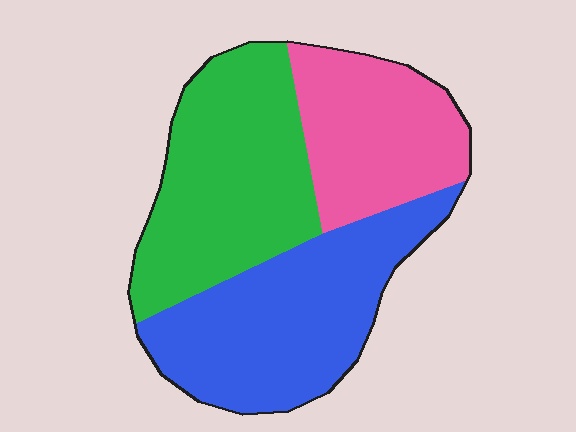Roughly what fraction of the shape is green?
Green takes up about three eighths (3/8) of the shape.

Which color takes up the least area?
Pink, at roughly 25%.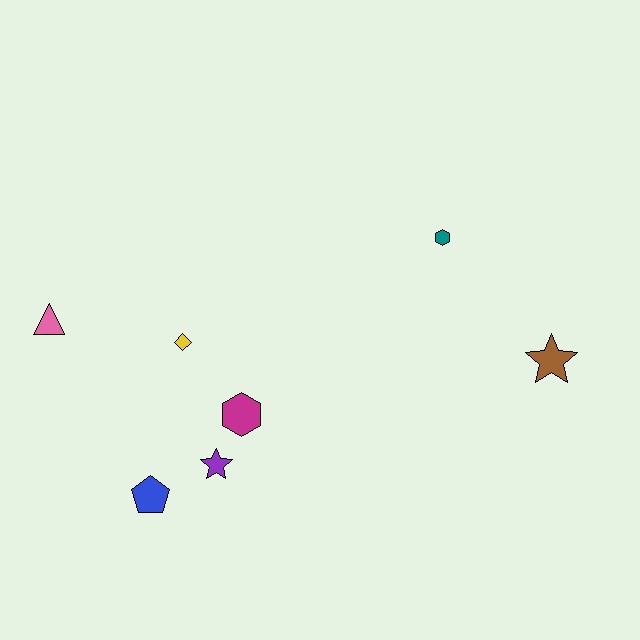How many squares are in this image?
There are no squares.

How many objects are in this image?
There are 7 objects.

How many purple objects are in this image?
There is 1 purple object.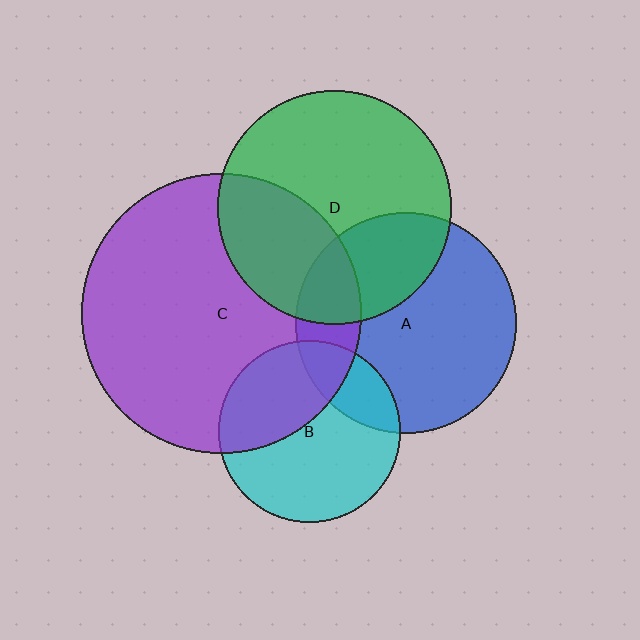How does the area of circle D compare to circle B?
Approximately 1.7 times.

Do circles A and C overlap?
Yes.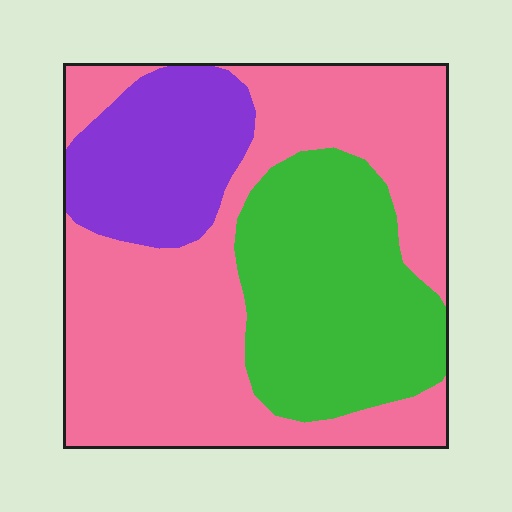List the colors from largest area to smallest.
From largest to smallest: pink, green, purple.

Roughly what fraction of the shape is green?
Green covers around 30% of the shape.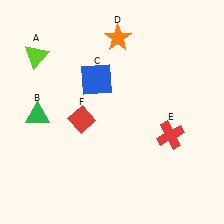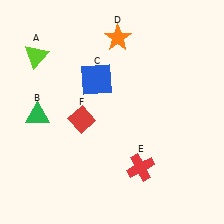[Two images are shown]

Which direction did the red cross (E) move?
The red cross (E) moved down.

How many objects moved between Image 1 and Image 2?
1 object moved between the two images.